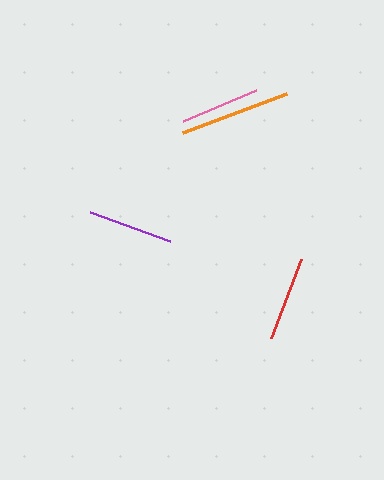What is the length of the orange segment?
The orange segment is approximately 111 pixels long.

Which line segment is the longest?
The orange line is the longest at approximately 111 pixels.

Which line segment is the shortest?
The pink line is the shortest at approximately 80 pixels.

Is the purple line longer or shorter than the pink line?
The purple line is longer than the pink line.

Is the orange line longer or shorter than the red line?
The orange line is longer than the red line.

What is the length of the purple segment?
The purple segment is approximately 85 pixels long.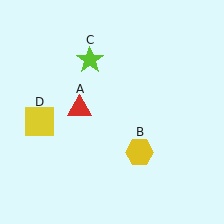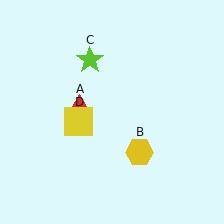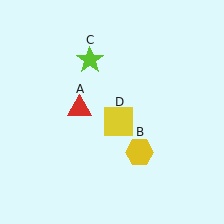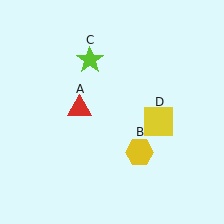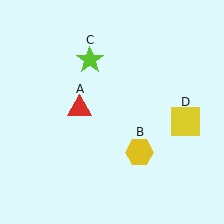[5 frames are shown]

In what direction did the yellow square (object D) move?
The yellow square (object D) moved right.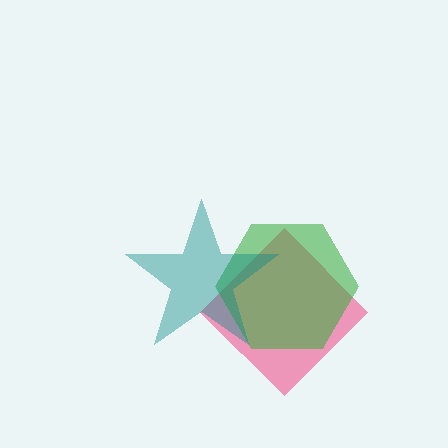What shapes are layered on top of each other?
The layered shapes are: a pink diamond, a green hexagon, a teal star.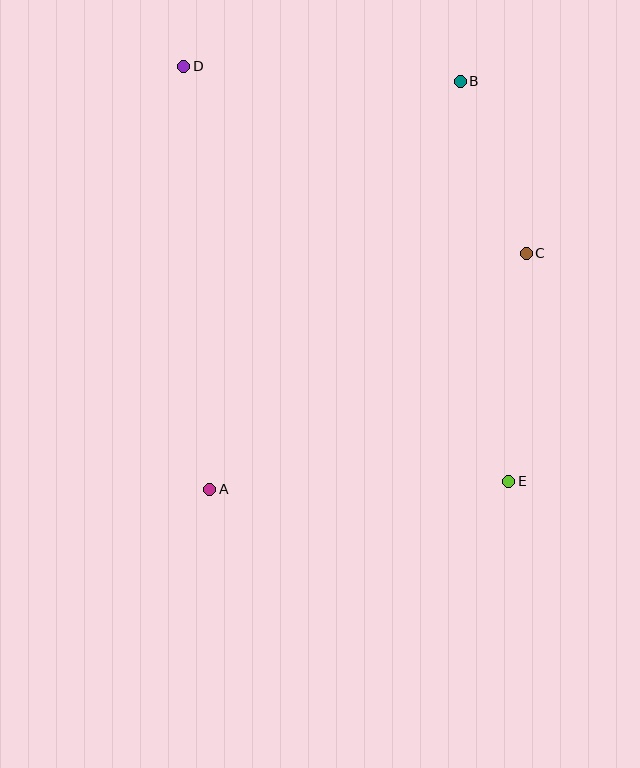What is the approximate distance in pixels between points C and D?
The distance between C and D is approximately 390 pixels.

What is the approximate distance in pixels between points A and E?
The distance between A and E is approximately 299 pixels.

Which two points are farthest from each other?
Points D and E are farthest from each other.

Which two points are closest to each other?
Points B and C are closest to each other.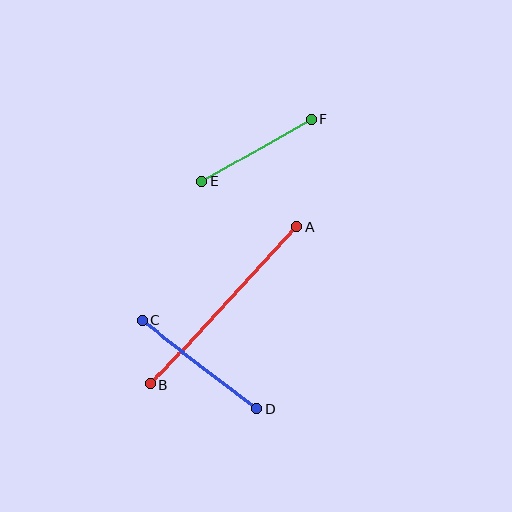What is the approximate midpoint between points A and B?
The midpoint is at approximately (224, 305) pixels.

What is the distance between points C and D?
The distance is approximately 145 pixels.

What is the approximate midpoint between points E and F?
The midpoint is at approximately (257, 150) pixels.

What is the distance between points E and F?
The distance is approximately 125 pixels.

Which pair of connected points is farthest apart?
Points A and B are farthest apart.